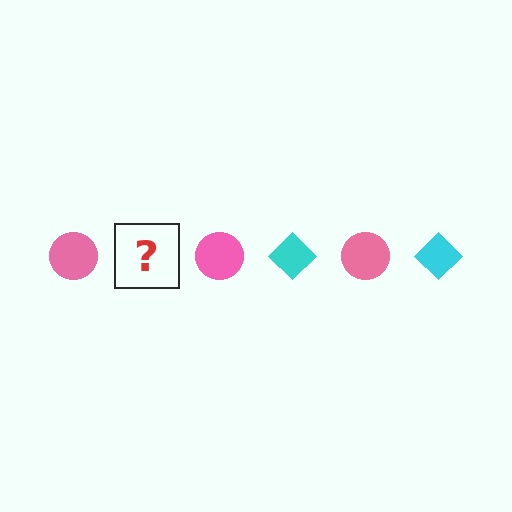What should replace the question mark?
The question mark should be replaced with a cyan diamond.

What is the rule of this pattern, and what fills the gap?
The rule is that the pattern alternates between pink circle and cyan diamond. The gap should be filled with a cyan diamond.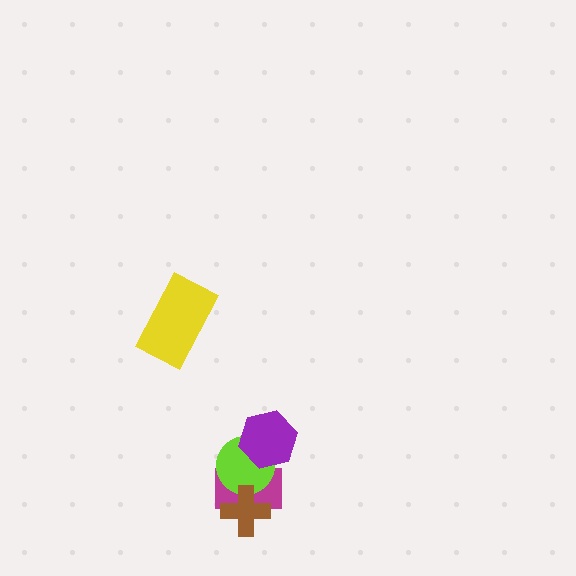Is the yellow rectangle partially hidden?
No, no other shape covers it.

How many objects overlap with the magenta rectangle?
3 objects overlap with the magenta rectangle.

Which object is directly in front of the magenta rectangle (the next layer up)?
The lime circle is directly in front of the magenta rectangle.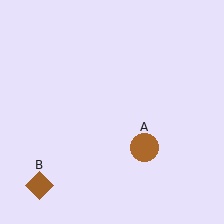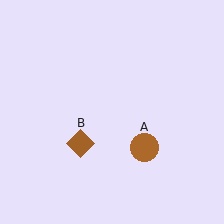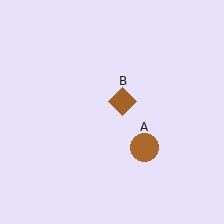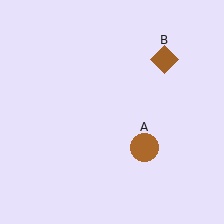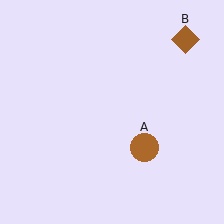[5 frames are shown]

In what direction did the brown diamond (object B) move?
The brown diamond (object B) moved up and to the right.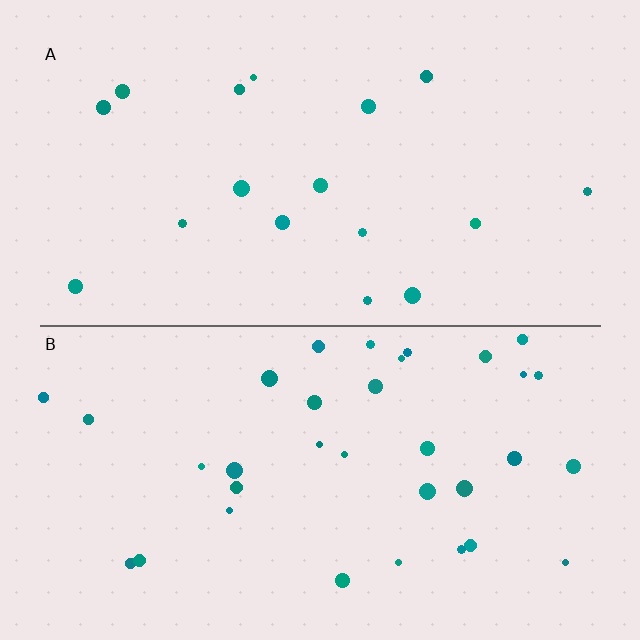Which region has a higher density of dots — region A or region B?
B (the bottom).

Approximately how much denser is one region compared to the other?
Approximately 2.0× — region B over region A.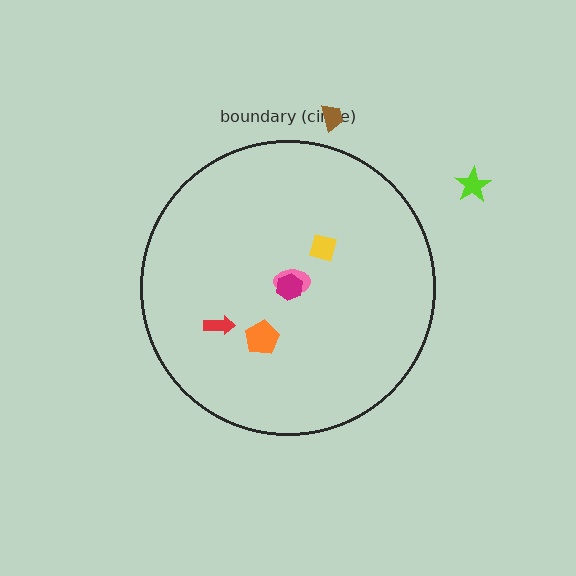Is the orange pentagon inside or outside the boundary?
Inside.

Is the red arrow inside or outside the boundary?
Inside.